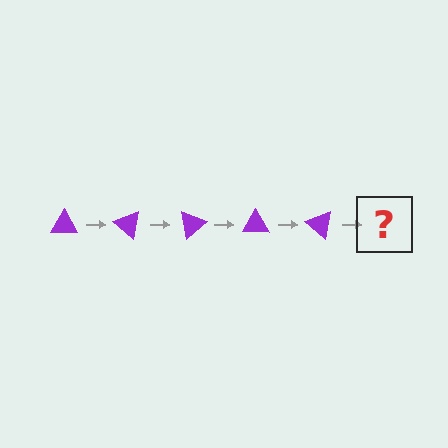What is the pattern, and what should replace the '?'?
The pattern is that the triangle rotates 40 degrees each step. The '?' should be a purple triangle rotated 200 degrees.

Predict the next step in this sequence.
The next step is a purple triangle rotated 200 degrees.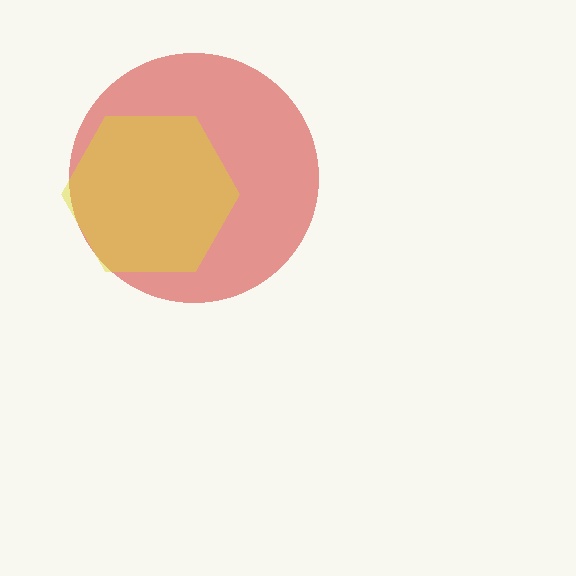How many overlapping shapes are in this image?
There are 2 overlapping shapes in the image.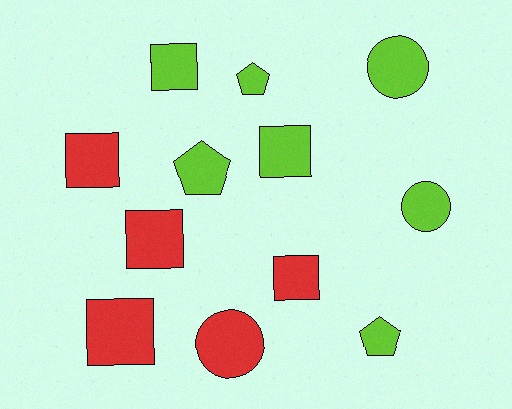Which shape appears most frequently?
Square, with 6 objects.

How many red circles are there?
There is 1 red circle.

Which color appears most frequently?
Lime, with 7 objects.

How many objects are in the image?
There are 12 objects.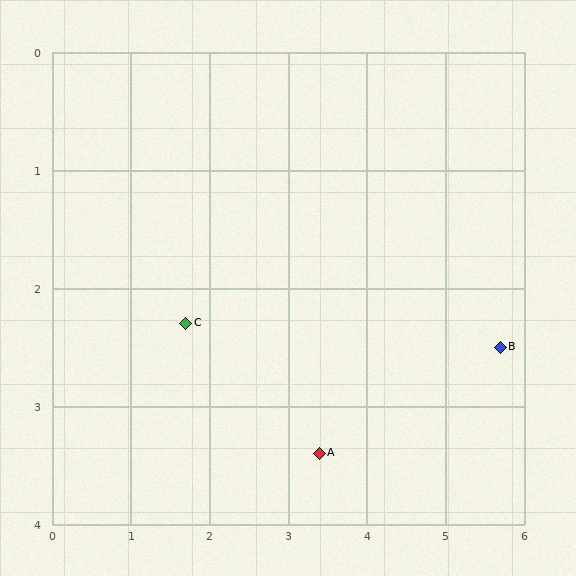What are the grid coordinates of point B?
Point B is at approximately (5.7, 2.5).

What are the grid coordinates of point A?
Point A is at approximately (3.4, 3.4).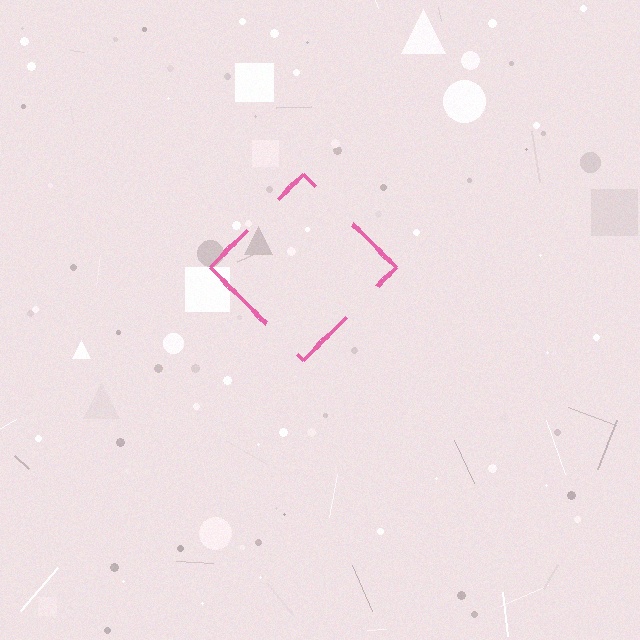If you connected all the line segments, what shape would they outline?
They would outline a diamond.